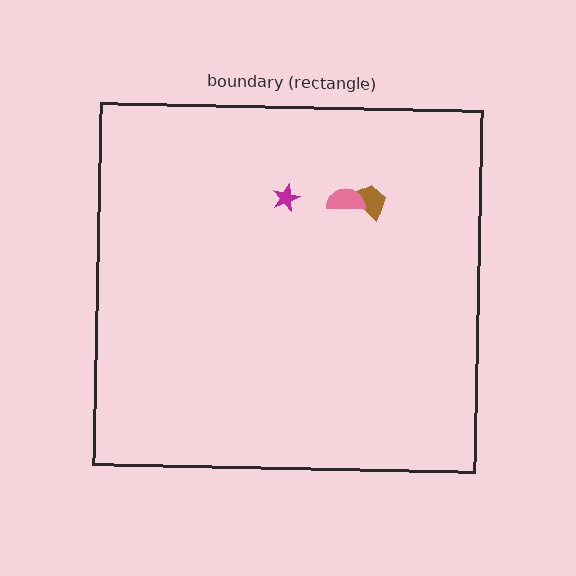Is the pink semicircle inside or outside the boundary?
Inside.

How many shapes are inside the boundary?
3 inside, 0 outside.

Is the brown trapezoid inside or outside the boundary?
Inside.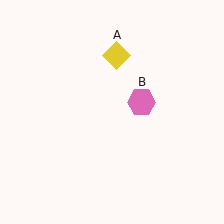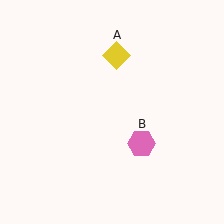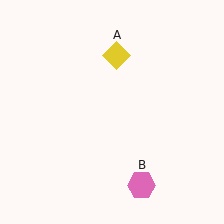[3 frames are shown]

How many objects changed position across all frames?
1 object changed position: pink hexagon (object B).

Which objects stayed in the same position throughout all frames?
Yellow diamond (object A) remained stationary.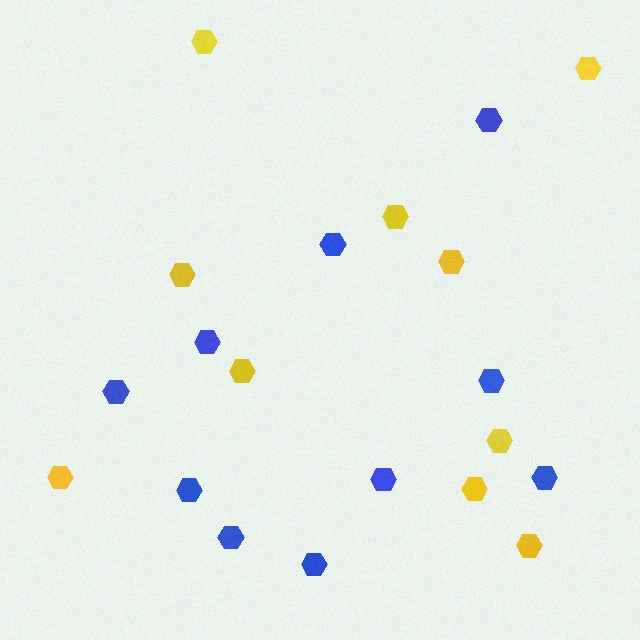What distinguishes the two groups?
There are 2 groups: one group of blue hexagons (10) and one group of yellow hexagons (10).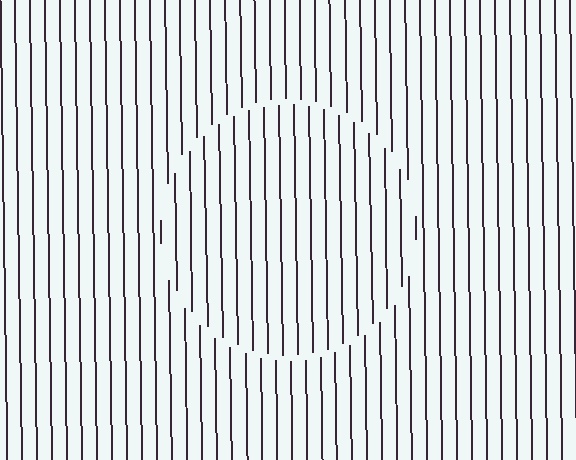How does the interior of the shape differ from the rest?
The interior of the shape contains the same grating, shifted by half a period — the contour is defined by the phase discontinuity where line-ends from the inner and outer gratings abut.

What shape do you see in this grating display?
An illusory circle. The interior of the shape contains the same grating, shifted by half a period — the contour is defined by the phase discontinuity where line-ends from the inner and outer gratings abut.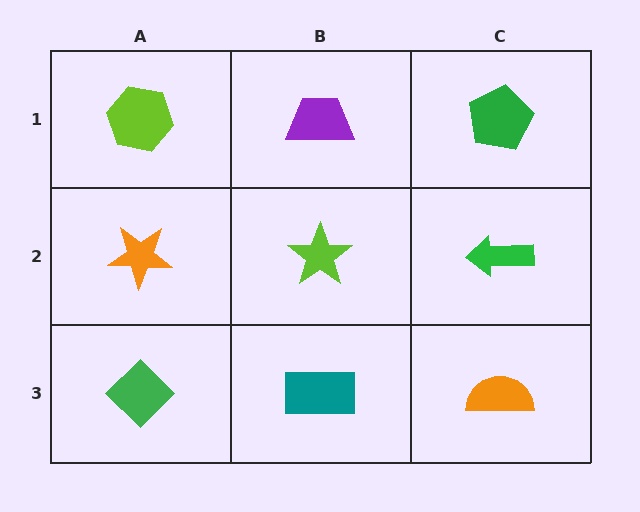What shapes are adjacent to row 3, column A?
An orange star (row 2, column A), a teal rectangle (row 3, column B).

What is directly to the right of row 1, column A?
A purple trapezoid.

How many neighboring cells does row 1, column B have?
3.